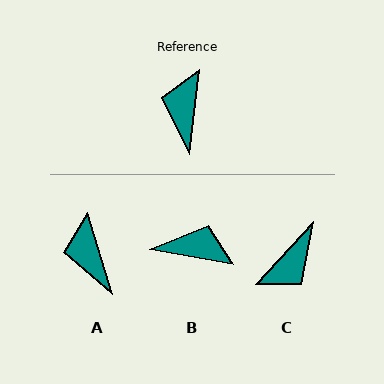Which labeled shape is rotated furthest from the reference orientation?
C, about 143 degrees away.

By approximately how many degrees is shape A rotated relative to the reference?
Approximately 23 degrees counter-clockwise.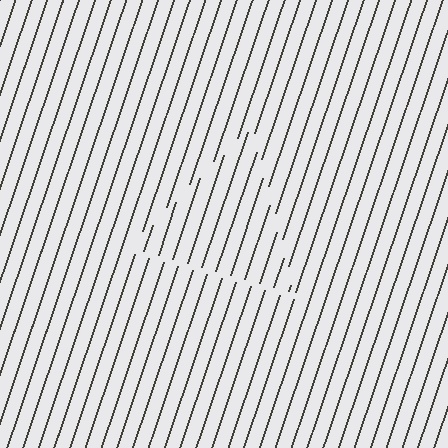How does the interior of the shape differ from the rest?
The interior of the shape contains the same grating, shifted by half a period — the contour is defined by the phase discontinuity where line-ends from the inner and outer gratings abut.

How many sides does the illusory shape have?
3 sides — the line-ends trace a triangle.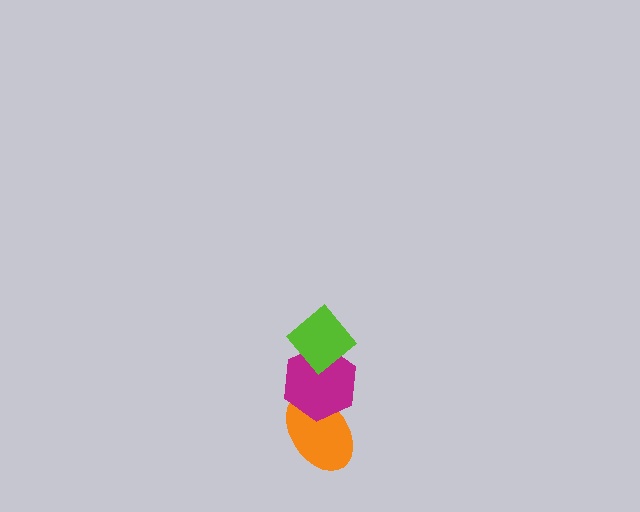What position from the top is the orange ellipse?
The orange ellipse is 3rd from the top.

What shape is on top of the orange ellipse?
The magenta hexagon is on top of the orange ellipse.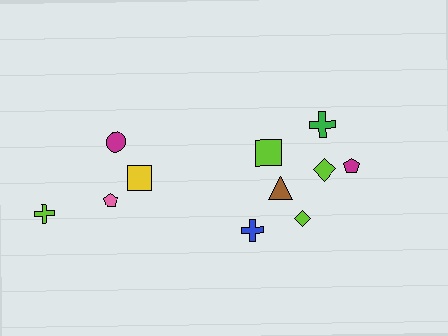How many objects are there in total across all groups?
There are 11 objects.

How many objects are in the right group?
There are 7 objects.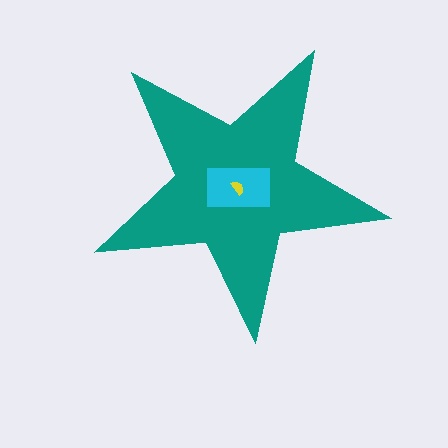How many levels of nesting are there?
3.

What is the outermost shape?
The teal star.